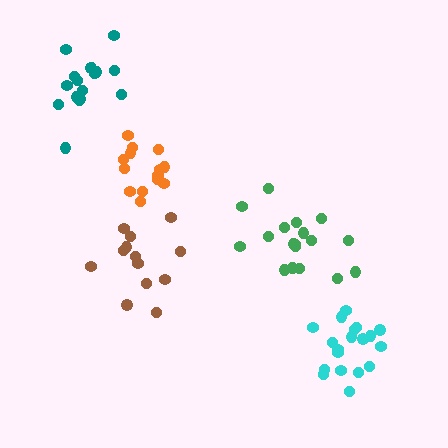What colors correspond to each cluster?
The clusters are colored: cyan, orange, brown, green, teal.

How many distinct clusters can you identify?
There are 5 distinct clusters.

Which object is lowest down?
The cyan cluster is bottommost.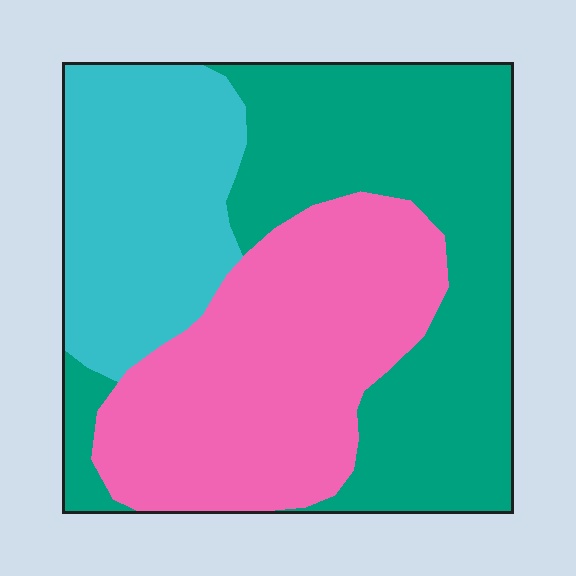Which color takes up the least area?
Cyan, at roughly 25%.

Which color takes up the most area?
Teal, at roughly 40%.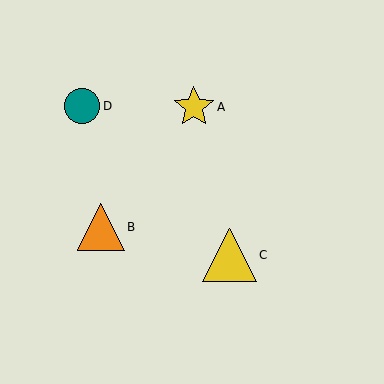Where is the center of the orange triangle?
The center of the orange triangle is at (101, 227).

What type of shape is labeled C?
Shape C is a yellow triangle.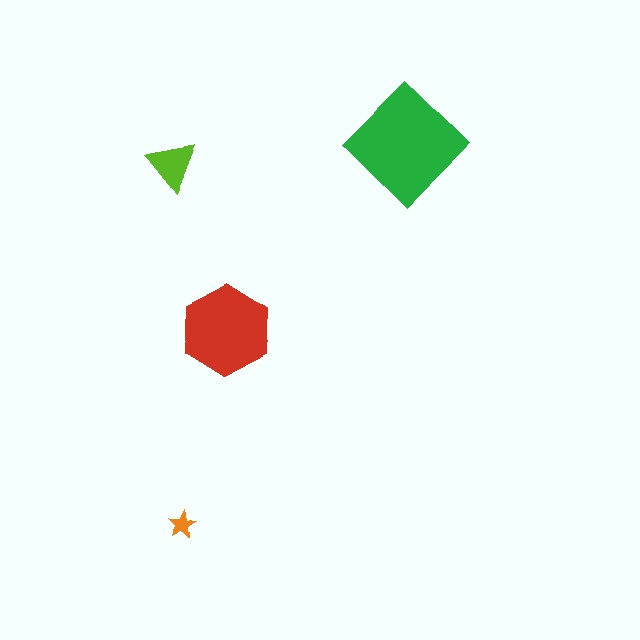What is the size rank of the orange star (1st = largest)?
4th.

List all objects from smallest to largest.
The orange star, the lime triangle, the red hexagon, the green diamond.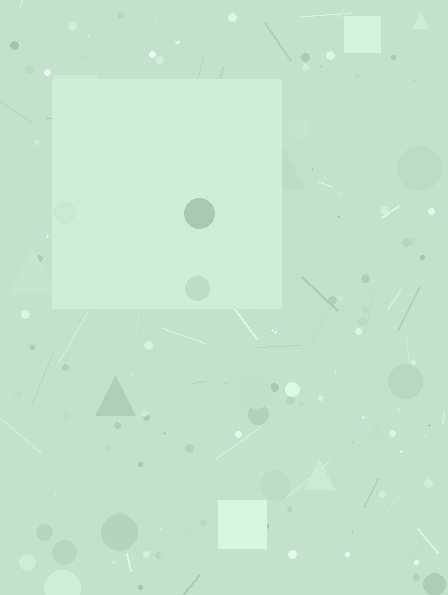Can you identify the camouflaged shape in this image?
The camouflaged shape is a square.